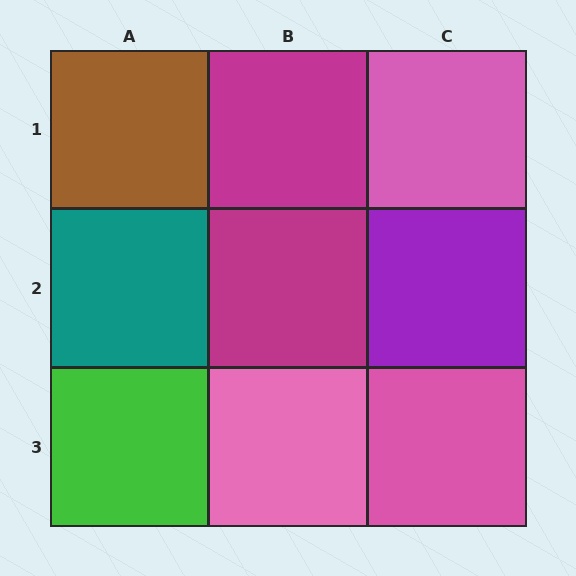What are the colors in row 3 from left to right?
Green, pink, pink.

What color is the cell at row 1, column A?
Brown.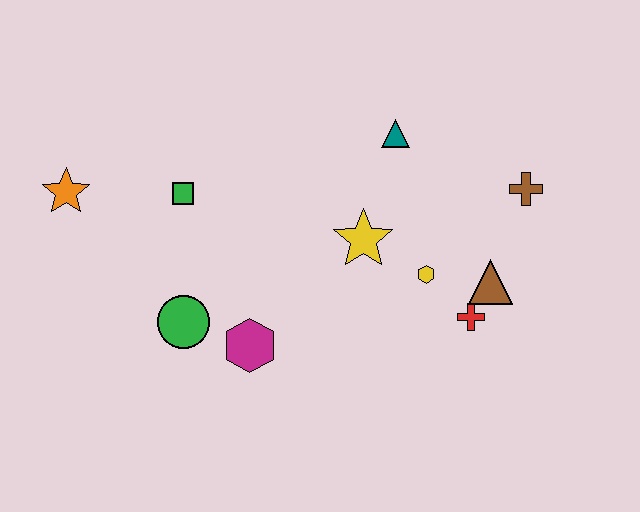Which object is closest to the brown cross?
The brown triangle is closest to the brown cross.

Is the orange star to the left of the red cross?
Yes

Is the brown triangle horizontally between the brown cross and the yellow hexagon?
Yes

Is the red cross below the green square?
Yes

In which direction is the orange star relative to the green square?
The orange star is to the left of the green square.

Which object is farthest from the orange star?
The brown cross is farthest from the orange star.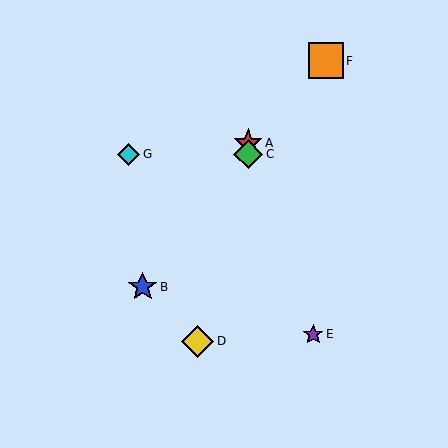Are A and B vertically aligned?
No, A is at x≈248 and B is at x≈143.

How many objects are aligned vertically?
2 objects (A, C) are aligned vertically.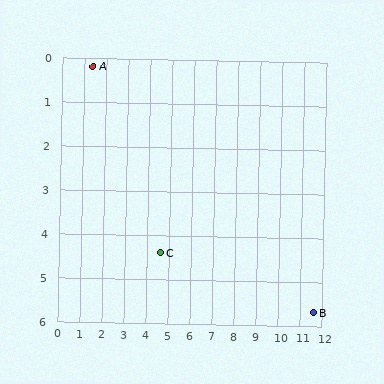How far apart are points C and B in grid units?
Points C and B are about 7.1 grid units apart.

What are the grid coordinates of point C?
Point C is at approximately (4.6, 4.4).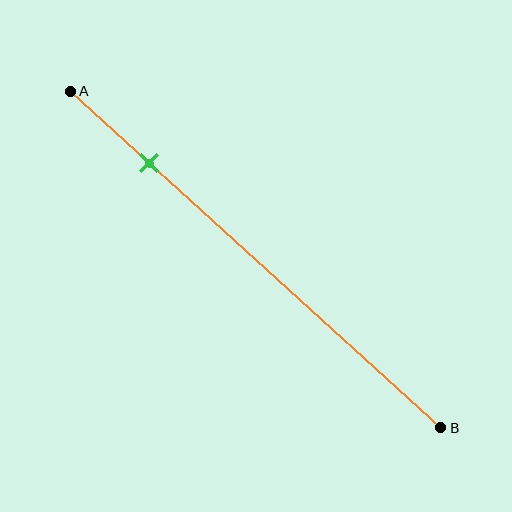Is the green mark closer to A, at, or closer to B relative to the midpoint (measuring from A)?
The green mark is closer to point A than the midpoint of segment AB.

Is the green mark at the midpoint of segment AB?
No, the mark is at about 20% from A, not at the 50% midpoint.